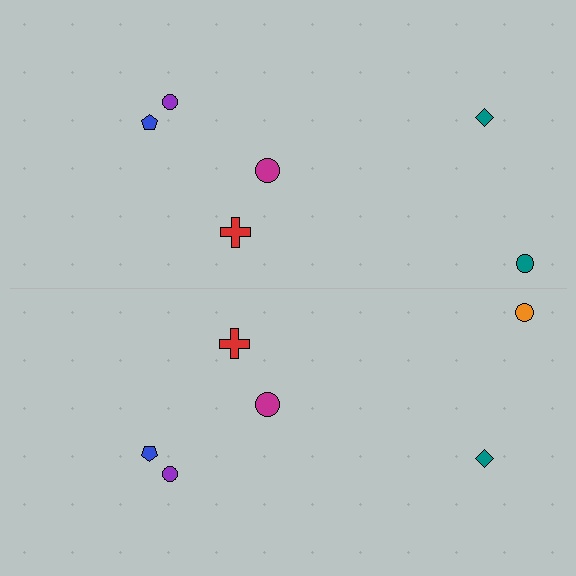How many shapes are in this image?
There are 12 shapes in this image.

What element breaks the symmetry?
The orange circle on the bottom side breaks the symmetry — its mirror counterpart is teal.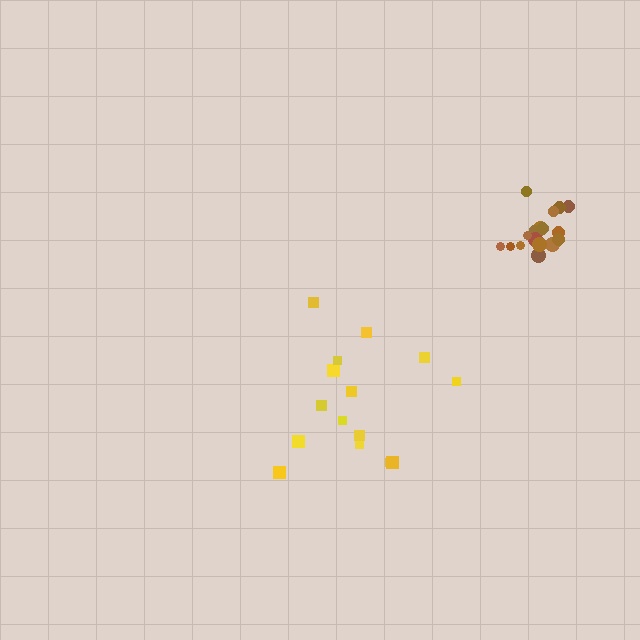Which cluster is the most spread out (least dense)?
Yellow.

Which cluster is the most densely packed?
Brown.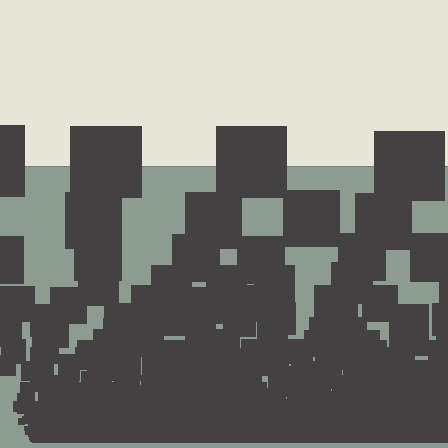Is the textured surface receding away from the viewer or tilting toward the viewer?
The surface appears to tilt toward the viewer. Texture elements get larger and sparser toward the top.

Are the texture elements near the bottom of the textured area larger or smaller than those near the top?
Smaller. The gradient is inverted — elements near the bottom are smaller and denser.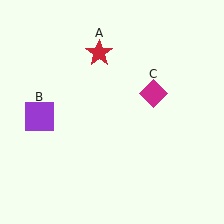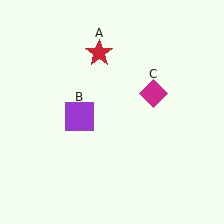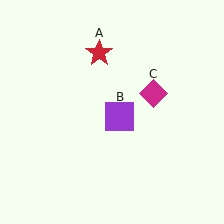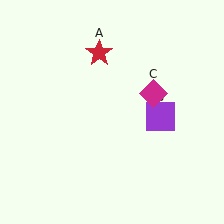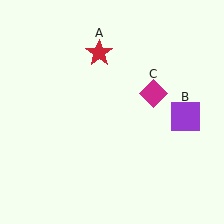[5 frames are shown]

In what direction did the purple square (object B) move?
The purple square (object B) moved right.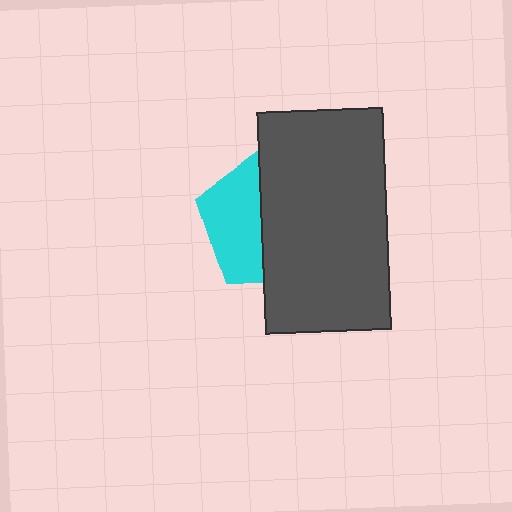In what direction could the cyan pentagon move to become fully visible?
The cyan pentagon could move left. That would shift it out from behind the dark gray rectangle entirely.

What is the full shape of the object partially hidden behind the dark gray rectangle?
The partially hidden object is a cyan pentagon.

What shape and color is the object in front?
The object in front is a dark gray rectangle.